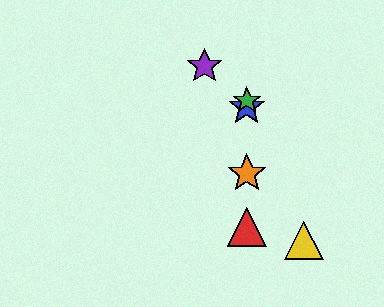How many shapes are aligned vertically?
4 shapes (the red triangle, the blue star, the green star, the orange star) are aligned vertically.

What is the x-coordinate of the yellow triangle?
The yellow triangle is at x≈304.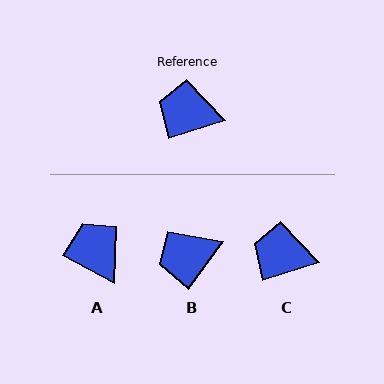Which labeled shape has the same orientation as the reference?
C.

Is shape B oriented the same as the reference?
No, it is off by about 37 degrees.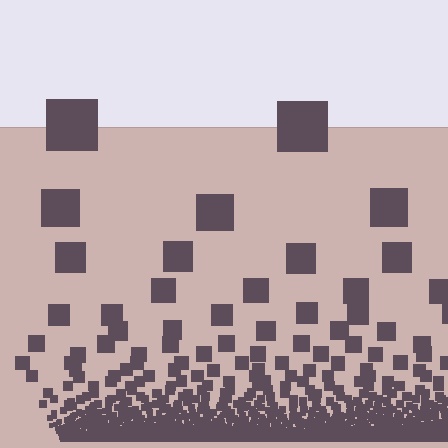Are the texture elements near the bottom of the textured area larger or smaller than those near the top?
Smaller. The gradient is inverted — elements near the bottom are smaller and denser.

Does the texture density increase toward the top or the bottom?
Density increases toward the bottom.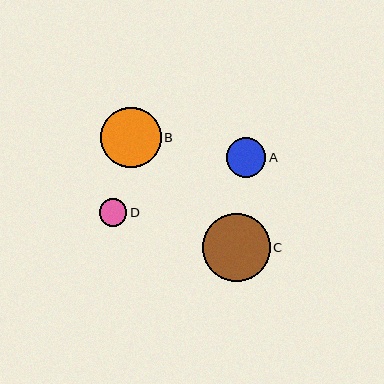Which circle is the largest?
Circle C is the largest with a size of approximately 68 pixels.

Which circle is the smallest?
Circle D is the smallest with a size of approximately 28 pixels.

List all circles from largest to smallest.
From largest to smallest: C, B, A, D.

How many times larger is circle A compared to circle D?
Circle A is approximately 1.4 times the size of circle D.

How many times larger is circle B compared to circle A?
Circle B is approximately 1.5 times the size of circle A.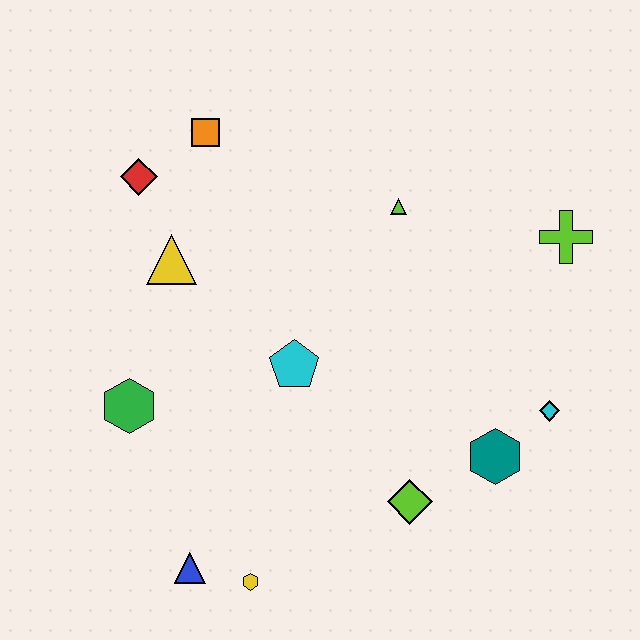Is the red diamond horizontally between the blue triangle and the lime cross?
No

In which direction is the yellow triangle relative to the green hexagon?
The yellow triangle is above the green hexagon.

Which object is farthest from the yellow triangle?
The cyan diamond is farthest from the yellow triangle.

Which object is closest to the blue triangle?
The yellow hexagon is closest to the blue triangle.